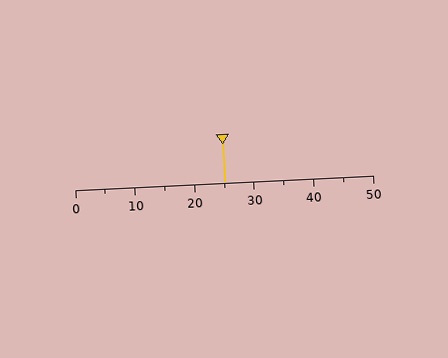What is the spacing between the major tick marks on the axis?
The major ticks are spaced 10 apart.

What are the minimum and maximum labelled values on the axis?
The axis runs from 0 to 50.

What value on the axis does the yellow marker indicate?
The marker indicates approximately 25.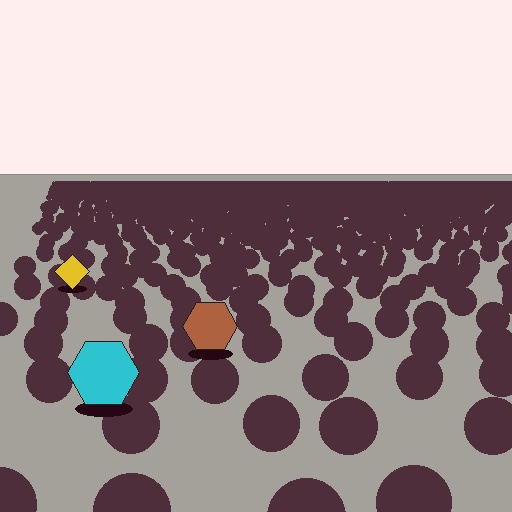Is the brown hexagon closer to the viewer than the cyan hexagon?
No. The cyan hexagon is closer — you can tell from the texture gradient: the ground texture is coarser near it.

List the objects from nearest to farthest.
From nearest to farthest: the cyan hexagon, the brown hexagon, the yellow diamond.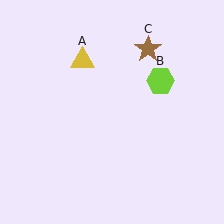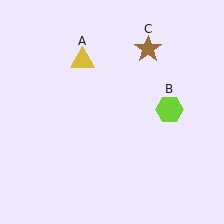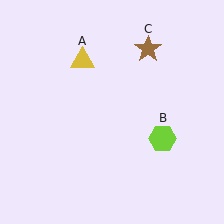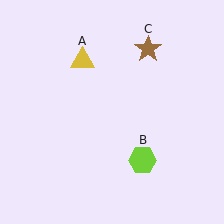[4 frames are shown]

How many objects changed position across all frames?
1 object changed position: lime hexagon (object B).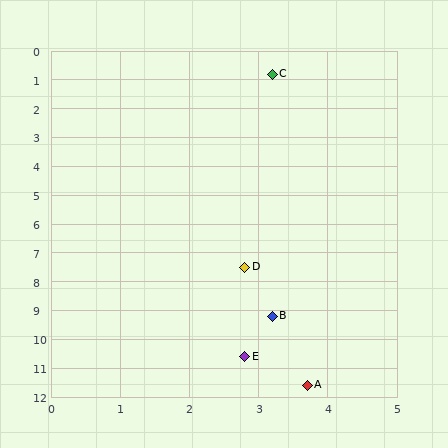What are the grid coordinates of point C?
Point C is at approximately (3.2, 0.8).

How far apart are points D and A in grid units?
Points D and A are about 4.2 grid units apart.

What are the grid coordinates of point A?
Point A is at approximately (3.7, 11.6).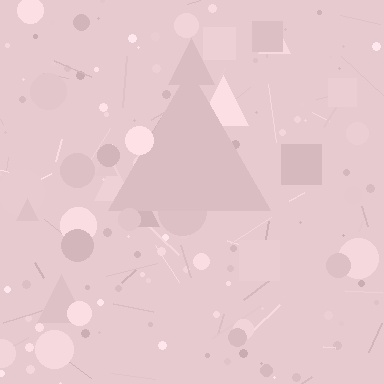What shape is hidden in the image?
A triangle is hidden in the image.